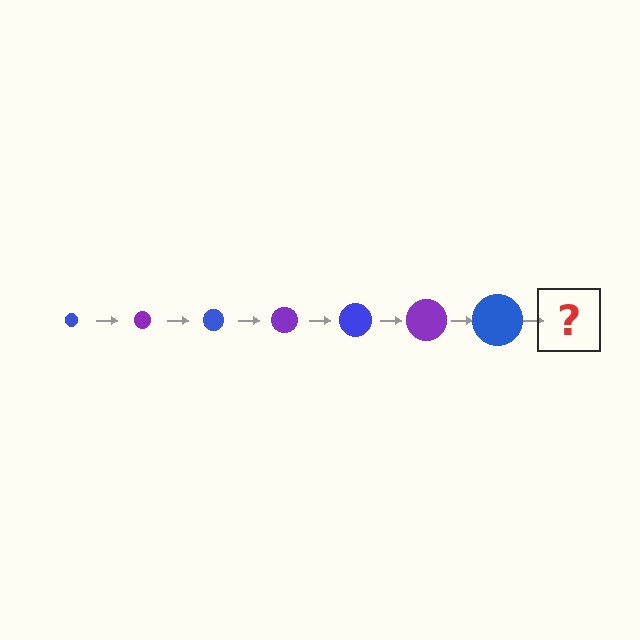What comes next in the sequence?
The next element should be a purple circle, larger than the previous one.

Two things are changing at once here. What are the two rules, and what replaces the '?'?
The two rules are that the circle grows larger each step and the color cycles through blue and purple. The '?' should be a purple circle, larger than the previous one.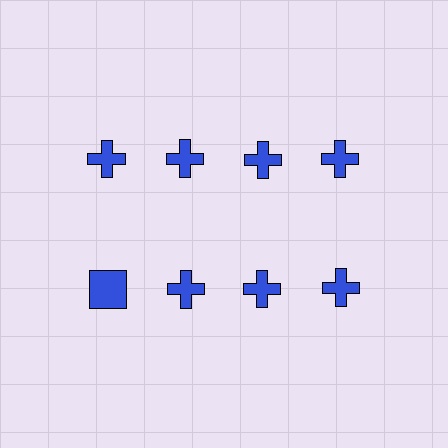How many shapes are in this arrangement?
There are 8 shapes arranged in a grid pattern.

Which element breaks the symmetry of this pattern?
The blue square in the second row, leftmost column breaks the symmetry. All other shapes are blue crosses.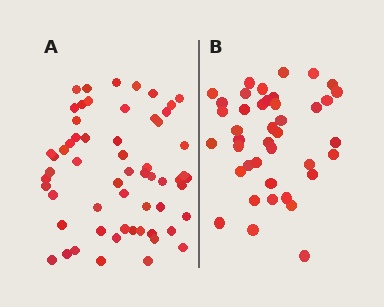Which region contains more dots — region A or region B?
Region A (the left region) has more dots.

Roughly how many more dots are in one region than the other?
Region A has approximately 20 more dots than region B.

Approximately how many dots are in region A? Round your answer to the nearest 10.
About 60 dots. (The exact count is 59, which rounds to 60.)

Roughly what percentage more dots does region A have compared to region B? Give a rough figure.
About 45% more.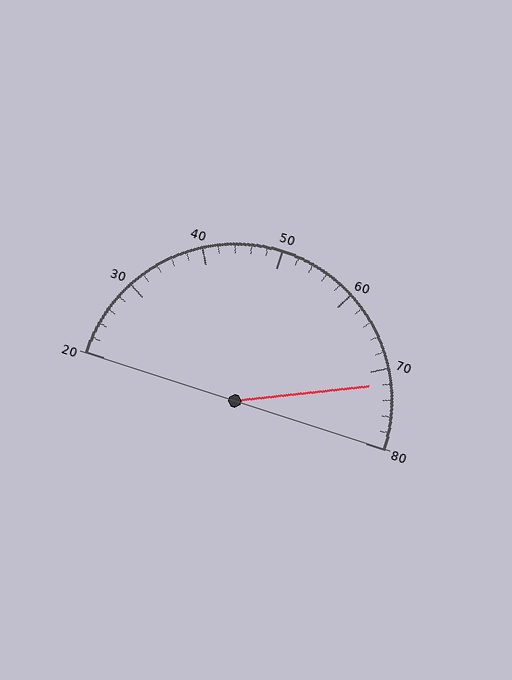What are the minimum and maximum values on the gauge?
The gauge ranges from 20 to 80.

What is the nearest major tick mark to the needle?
The nearest major tick mark is 70.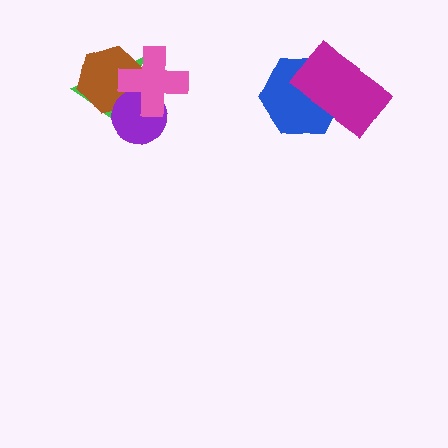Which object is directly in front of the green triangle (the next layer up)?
The brown hexagon is directly in front of the green triangle.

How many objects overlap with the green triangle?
3 objects overlap with the green triangle.